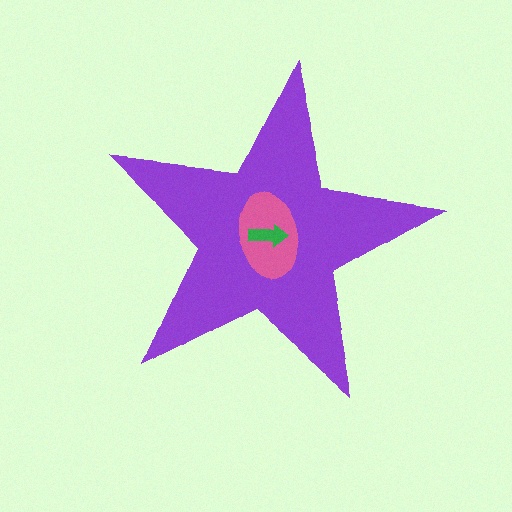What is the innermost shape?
The green arrow.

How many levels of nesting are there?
3.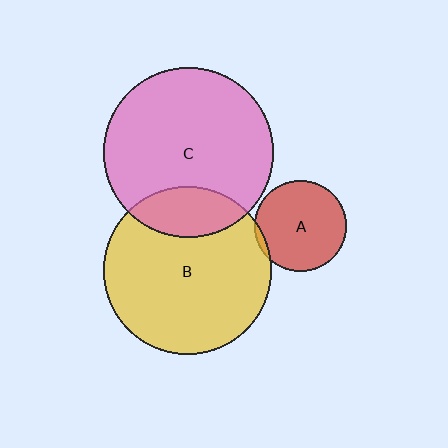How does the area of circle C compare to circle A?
Approximately 3.4 times.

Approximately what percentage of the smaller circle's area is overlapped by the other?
Approximately 5%.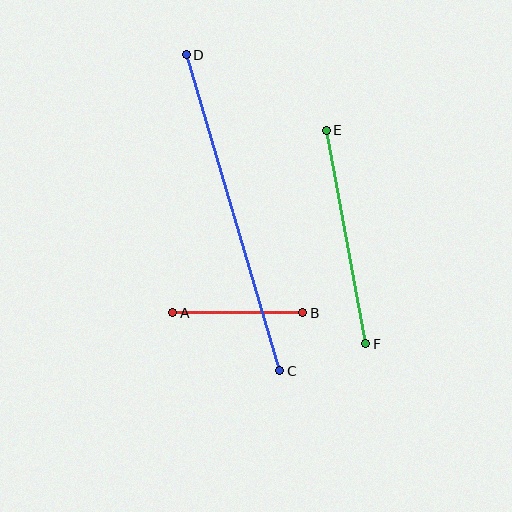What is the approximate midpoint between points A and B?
The midpoint is at approximately (238, 313) pixels.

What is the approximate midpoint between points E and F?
The midpoint is at approximately (346, 237) pixels.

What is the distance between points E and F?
The distance is approximately 217 pixels.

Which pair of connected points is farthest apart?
Points C and D are farthest apart.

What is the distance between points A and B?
The distance is approximately 130 pixels.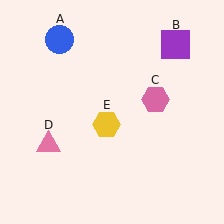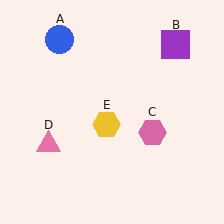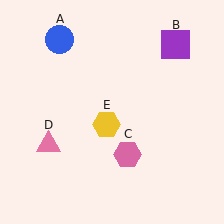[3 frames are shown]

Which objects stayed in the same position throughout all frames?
Blue circle (object A) and purple square (object B) and pink triangle (object D) and yellow hexagon (object E) remained stationary.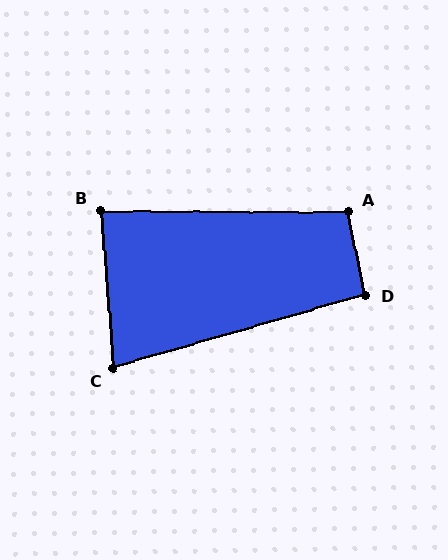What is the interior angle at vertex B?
Approximately 85 degrees (approximately right).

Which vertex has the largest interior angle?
A, at approximately 102 degrees.